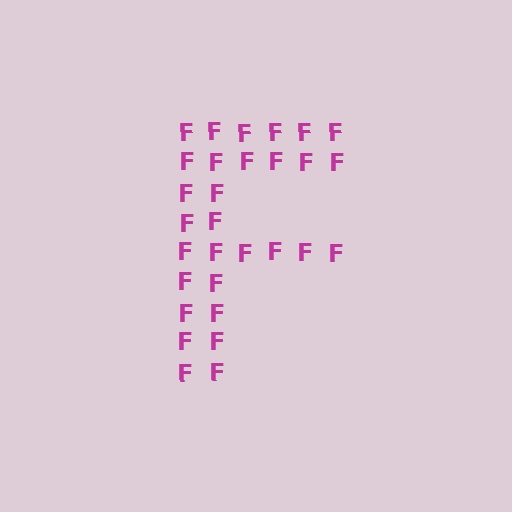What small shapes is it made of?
It is made of small letter F's.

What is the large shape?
The large shape is the letter F.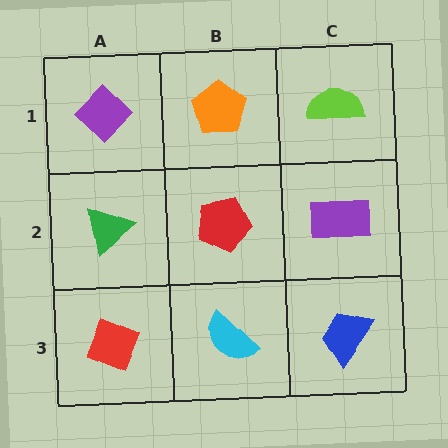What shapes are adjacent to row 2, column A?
A purple diamond (row 1, column A), a red diamond (row 3, column A), a red pentagon (row 2, column B).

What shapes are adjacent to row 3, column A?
A green triangle (row 2, column A), a cyan semicircle (row 3, column B).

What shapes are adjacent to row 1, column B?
A red pentagon (row 2, column B), a purple diamond (row 1, column A), a lime semicircle (row 1, column C).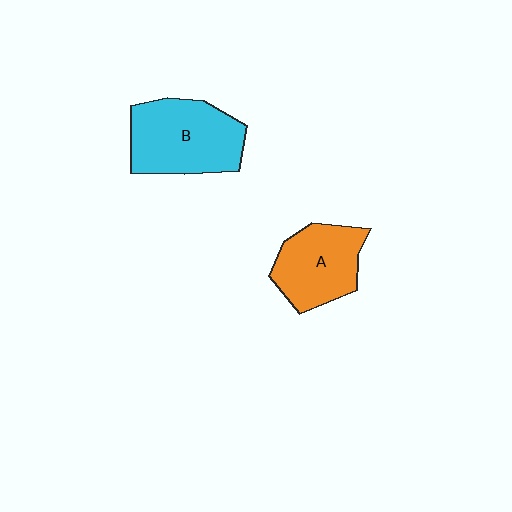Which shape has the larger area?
Shape B (cyan).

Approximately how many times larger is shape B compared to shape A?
Approximately 1.3 times.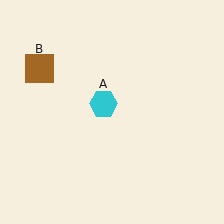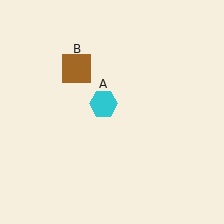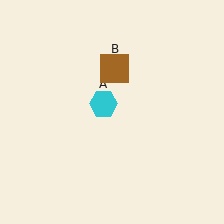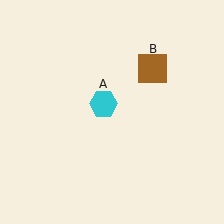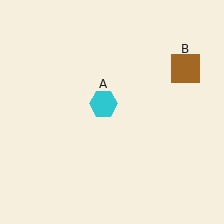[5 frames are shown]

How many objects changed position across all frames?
1 object changed position: brown square (object B).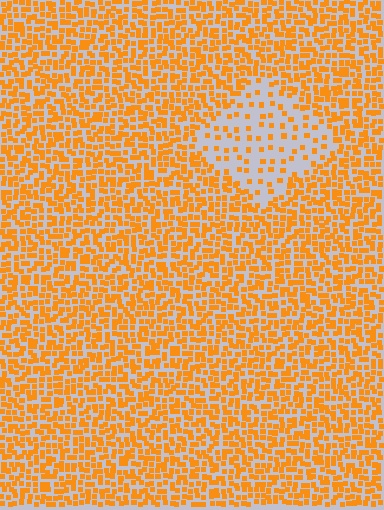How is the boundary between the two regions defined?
The boundary is defined by a change in element density (approximately 2.9x ratio). All elements are the same color, size, and shape.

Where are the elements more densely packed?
The elements are more densely packed outside the diamond boundary.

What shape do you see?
I see a diamond.